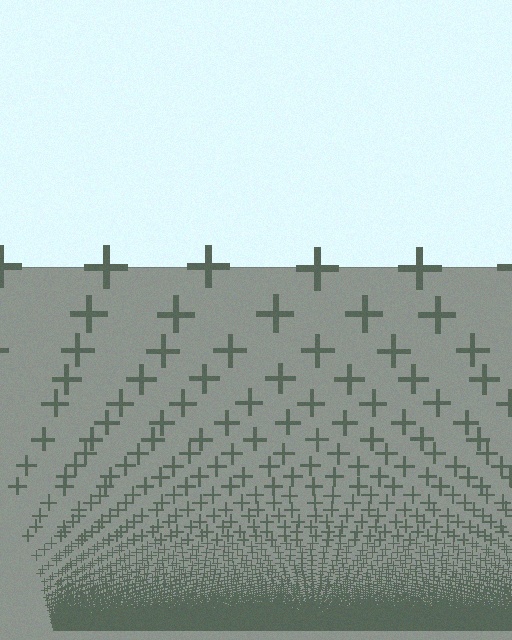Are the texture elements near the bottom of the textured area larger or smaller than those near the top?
Smaller. The gradient is inverted — elements near the bottom are smaller and denser.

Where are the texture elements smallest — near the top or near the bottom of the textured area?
Near the bottom.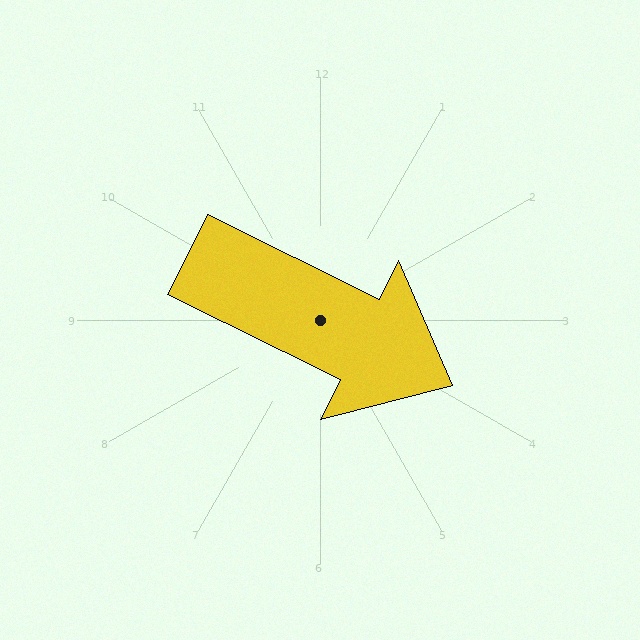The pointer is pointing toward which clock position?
Roughly 4 o'clock.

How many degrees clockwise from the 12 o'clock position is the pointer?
Approximately 116 degrees.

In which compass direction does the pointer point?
Southeast.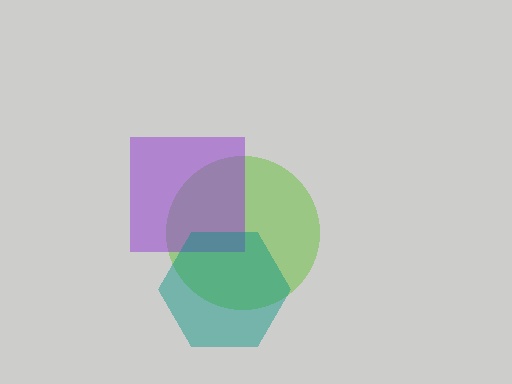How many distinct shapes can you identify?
There are 3 distinct shapes: a lime circle, a purple square, a teal hexagon.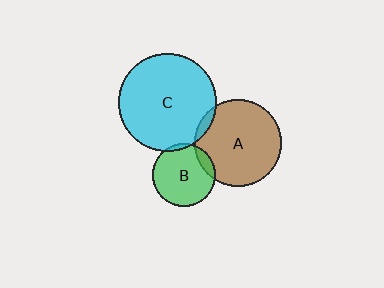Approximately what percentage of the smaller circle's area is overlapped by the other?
Approximately 5%.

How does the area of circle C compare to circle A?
Approximately 1.3 times.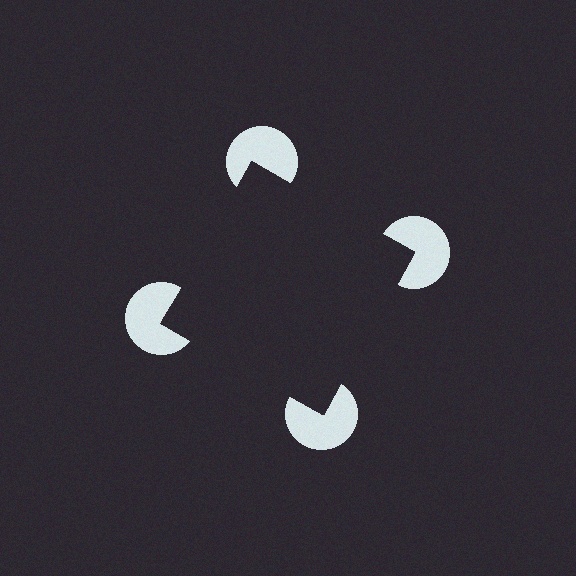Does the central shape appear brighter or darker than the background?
It typically appears slightly darker than the background, even though no actual brightness change is drawn.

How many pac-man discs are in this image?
There are 4 — one at each vertex of the illusory square.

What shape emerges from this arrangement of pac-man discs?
An illusory square — its edges are inferred from the aligned wedge cuts in the pac-man discs, not physically drawn.